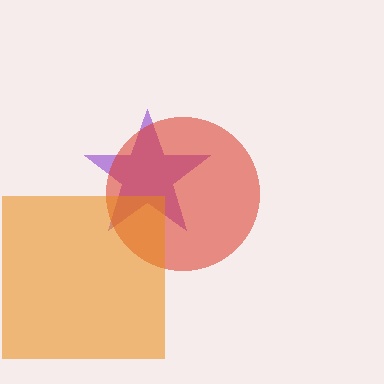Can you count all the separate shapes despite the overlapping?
Yes, there are 3 separate shapes.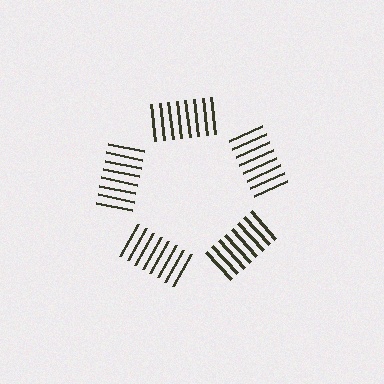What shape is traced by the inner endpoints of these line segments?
An illusory pentagon — the line segments terminate on its edges but no continuous stroke is drawn.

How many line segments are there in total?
40 — 8 along each of the 5 edges.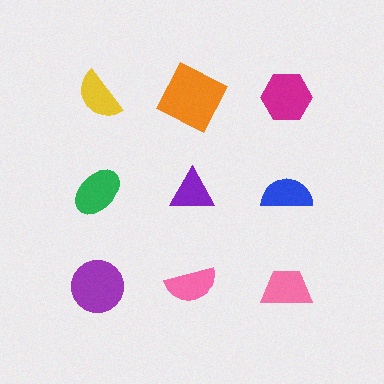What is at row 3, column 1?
A purple circle.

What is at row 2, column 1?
A green ellipse.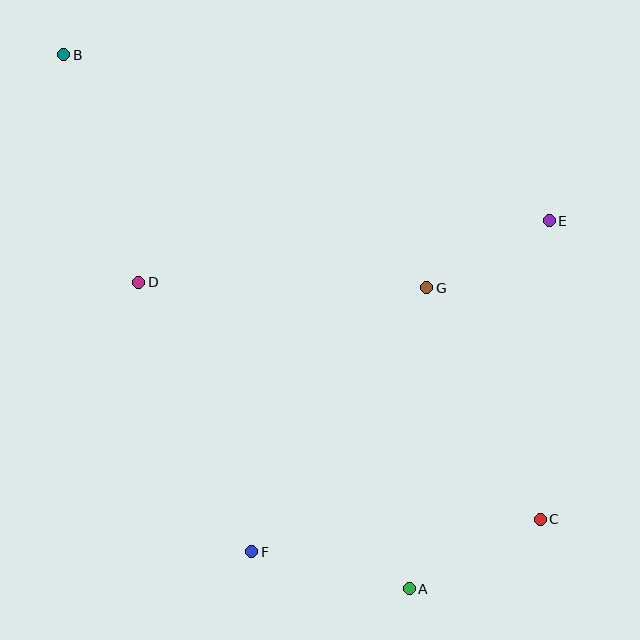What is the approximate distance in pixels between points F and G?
The distance between F and G is approximately 317 pixels.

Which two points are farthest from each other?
Points B and C are farthest from each other.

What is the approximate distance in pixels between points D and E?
The distance between D and E is approximately 415 pixels.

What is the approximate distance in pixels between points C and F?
The distance between C and F is approximately 291 pixels.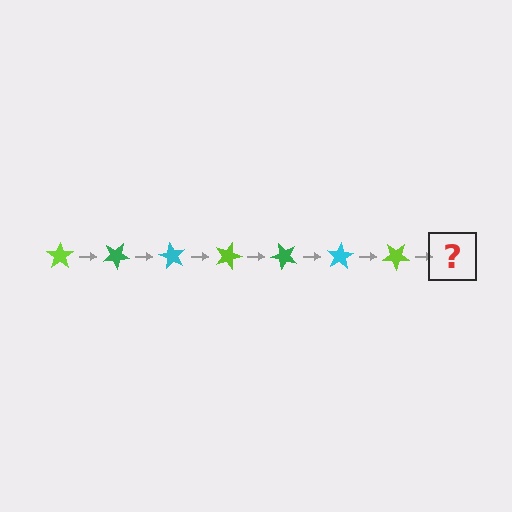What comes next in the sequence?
The next element should be a green star, rotated 210 degrees from the start.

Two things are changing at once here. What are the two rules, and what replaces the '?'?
The two rules are that it rotates 30 degrees each step and the color cycles through lime, green, and cyan. The '?' should be a green star, rotated 210 degrees from the start.